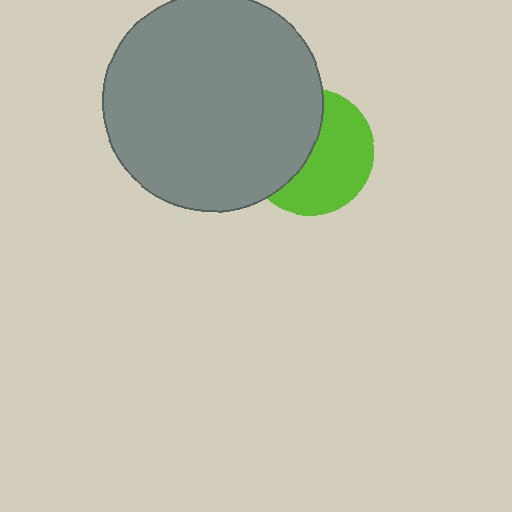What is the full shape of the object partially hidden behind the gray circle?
The partially hidden object is a lime circle.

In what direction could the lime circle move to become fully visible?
The lime circle could move right. That would shift it out from behind the gray circle entirely.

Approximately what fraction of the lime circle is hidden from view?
Roughly 46% of the lime circle is hidden behind the gray circle.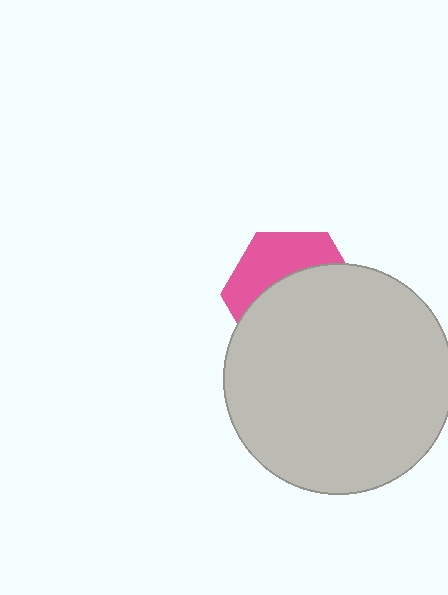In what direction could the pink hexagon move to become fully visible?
The pink hexagon could move up. That would shift it out from behind the light gray circle entirely.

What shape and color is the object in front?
The object in front is a light gray circle.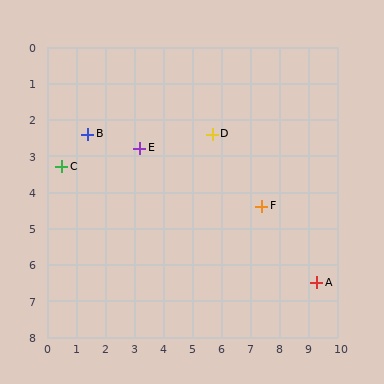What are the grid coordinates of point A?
Point A is at approximately (9.3, 6.5).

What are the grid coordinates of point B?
Point B is at approximately (1.4, 2.4).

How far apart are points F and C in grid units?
Points F and C are about 7.0 grid units apart.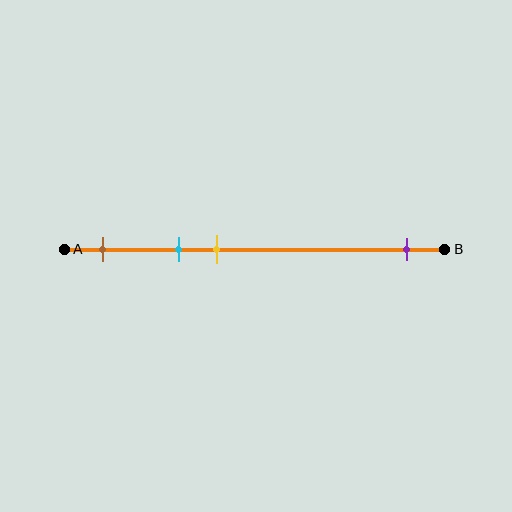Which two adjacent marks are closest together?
The cyan and yellow marks are the closest adjacent pair.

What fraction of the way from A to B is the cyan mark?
The cyan mark is approximately 30% (0.3) of the way from A to B.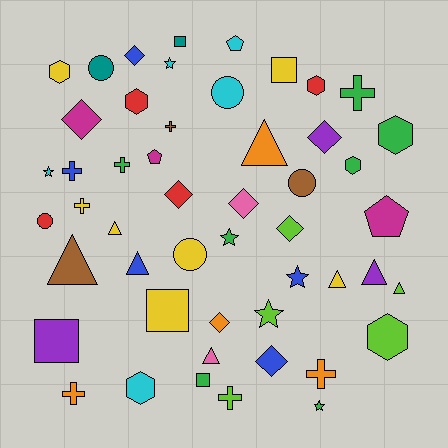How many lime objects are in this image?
There are 5 lime objects.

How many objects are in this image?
There are 50 objects.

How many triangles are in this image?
There are 8 triangles.